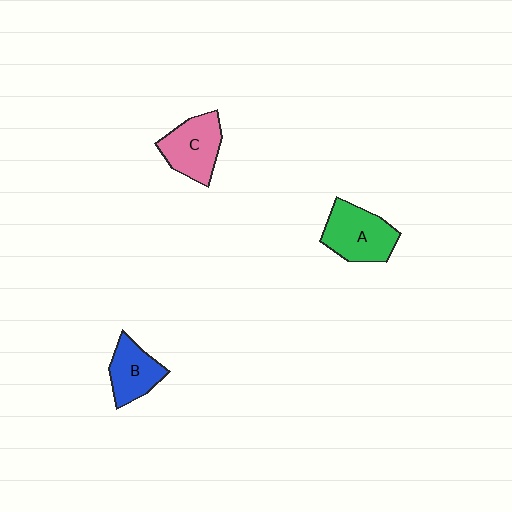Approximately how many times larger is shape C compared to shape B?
Approximately 1.2 times.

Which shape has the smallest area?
Shape B (blue).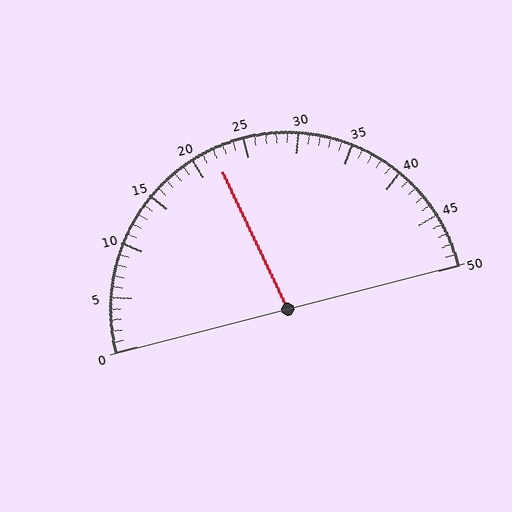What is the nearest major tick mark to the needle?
The nearest major tick mark is 20.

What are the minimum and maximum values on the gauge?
The gauge ranges from 0 to 50.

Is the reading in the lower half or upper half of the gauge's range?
The reading is in the lower half of the range (0 to 50).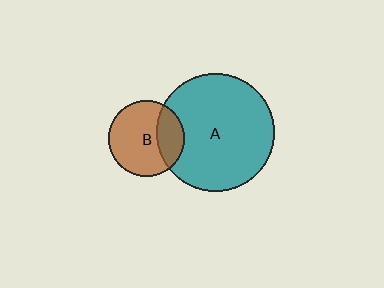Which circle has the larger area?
Circle A (teal).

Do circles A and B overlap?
Yes.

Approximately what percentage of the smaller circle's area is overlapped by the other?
Approximately 30%.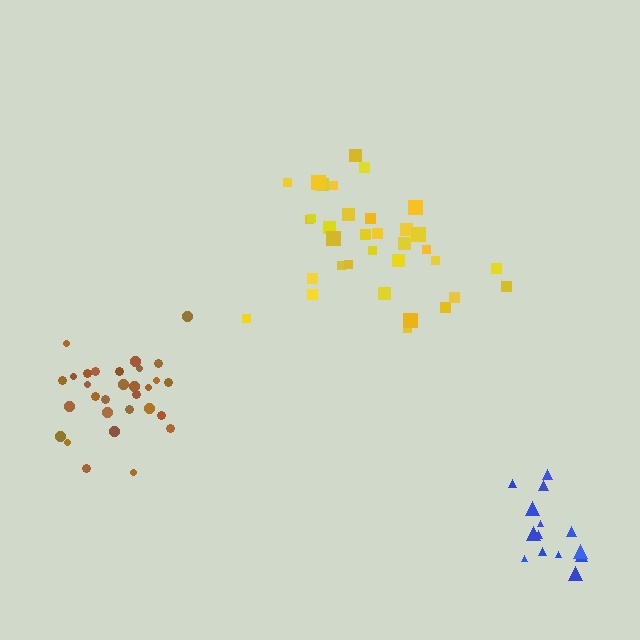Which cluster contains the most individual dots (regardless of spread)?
Yellow (35).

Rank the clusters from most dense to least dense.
brown, blue, yellow.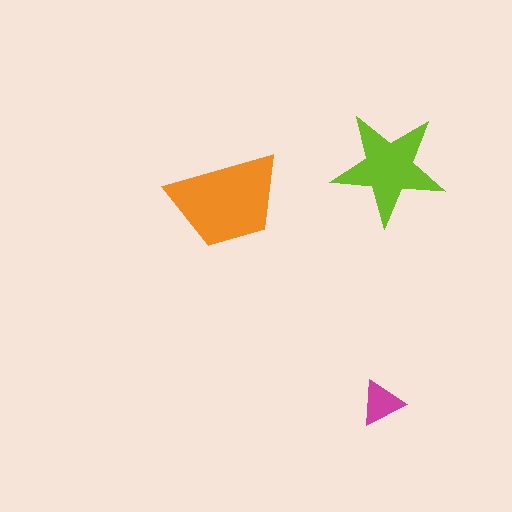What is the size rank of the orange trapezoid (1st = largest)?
1st.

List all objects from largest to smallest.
The orange trapezoid, the lime star, the magenta triangle.